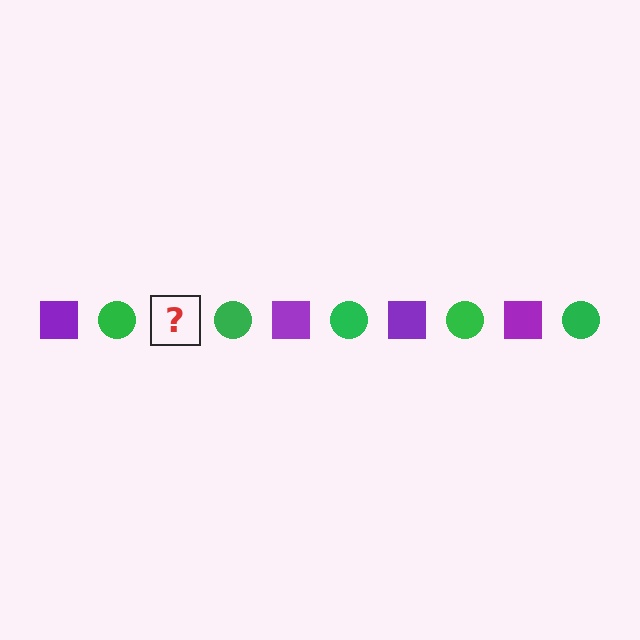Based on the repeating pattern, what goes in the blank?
The blank should be a purple square.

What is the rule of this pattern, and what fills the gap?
The rule is that the pattern alternates between purple square and green circle. The gap should be filled with a purple square.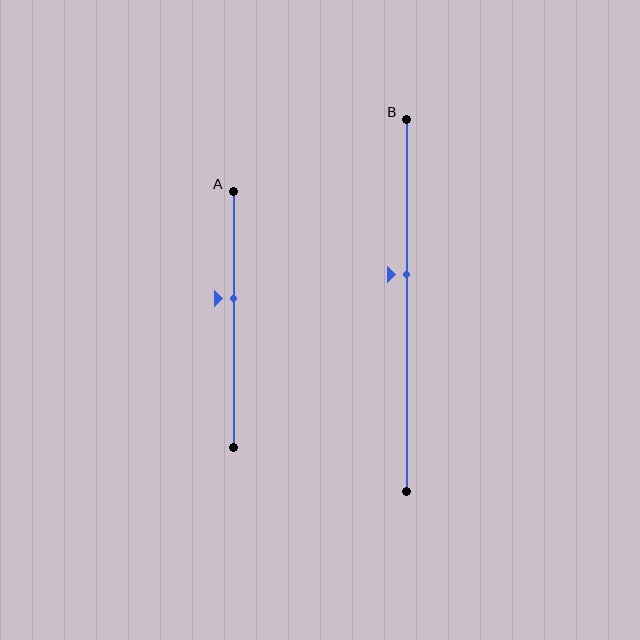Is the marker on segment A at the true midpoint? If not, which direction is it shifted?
No, the marker on segment A is shifted upward by about 8% of the segment length.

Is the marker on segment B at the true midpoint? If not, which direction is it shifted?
No, the marker on segment B is shifted upward by about 8% of the segment length.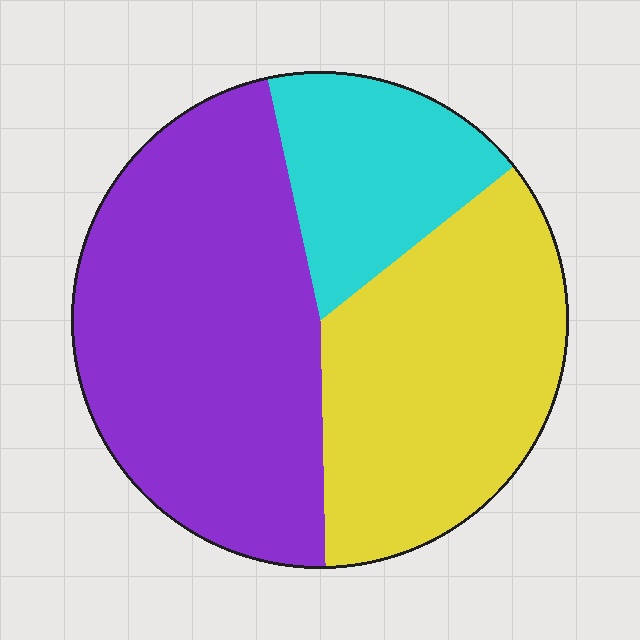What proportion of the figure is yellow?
Yellow covers 35% of the figure.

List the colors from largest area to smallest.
From largest to smallest: purple, yellow, cyan.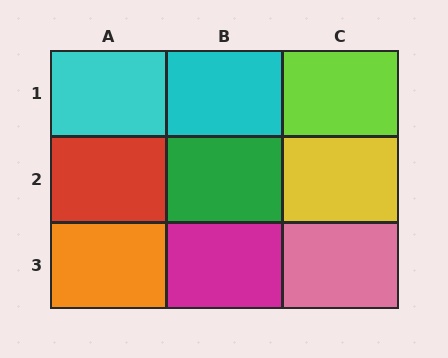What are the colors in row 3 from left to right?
Orange, magenta, pink.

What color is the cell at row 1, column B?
Cyan.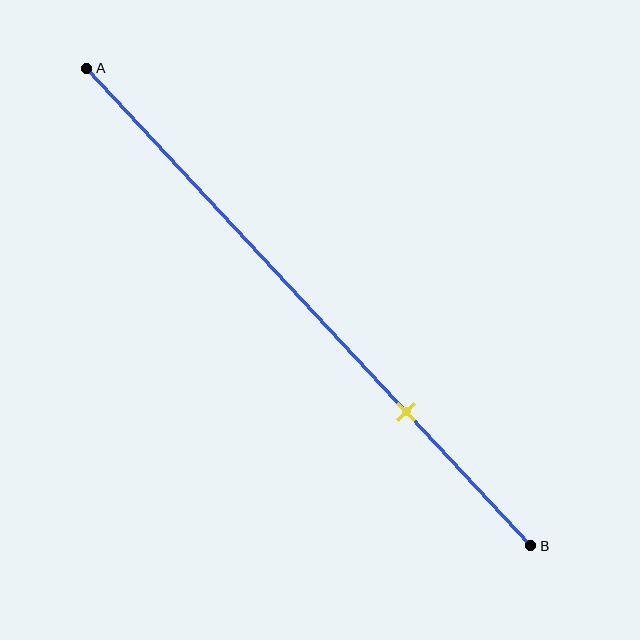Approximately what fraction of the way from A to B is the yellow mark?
The yellow mark is approximately 70% of the way from A to B.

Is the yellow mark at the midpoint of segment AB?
No, the mark is at about 70% from A, not at the 50% midpoint.